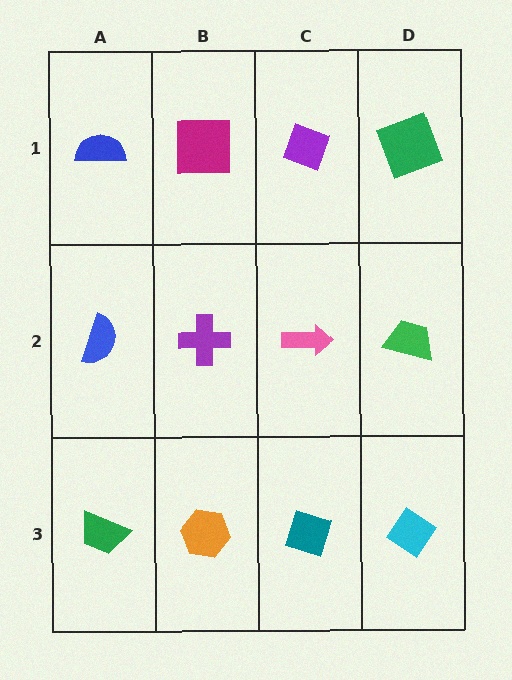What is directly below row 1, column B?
A purple cross.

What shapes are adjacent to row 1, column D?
A green trapezoid (row 2, column D), a purple diamond (row 1, column C).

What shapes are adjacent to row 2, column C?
A purple diamond (row 1, column C), a teal diamond (row 3, column C), a purple cross (row 2, column B), a green trapezoid (row 2, column D).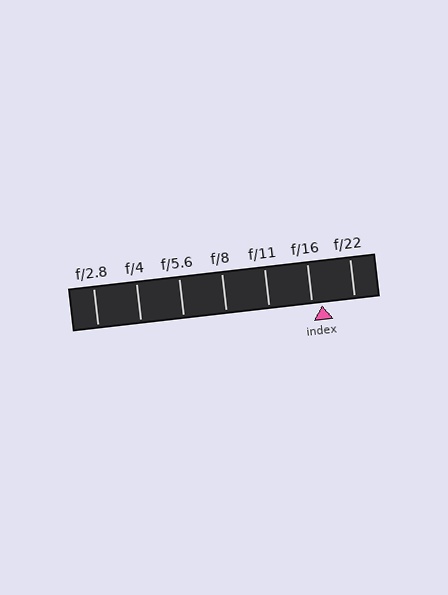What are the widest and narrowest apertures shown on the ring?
The widest aperture shown is f/2.8 and the narrowest is f/22.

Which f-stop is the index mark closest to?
The index mark is closest to f/16.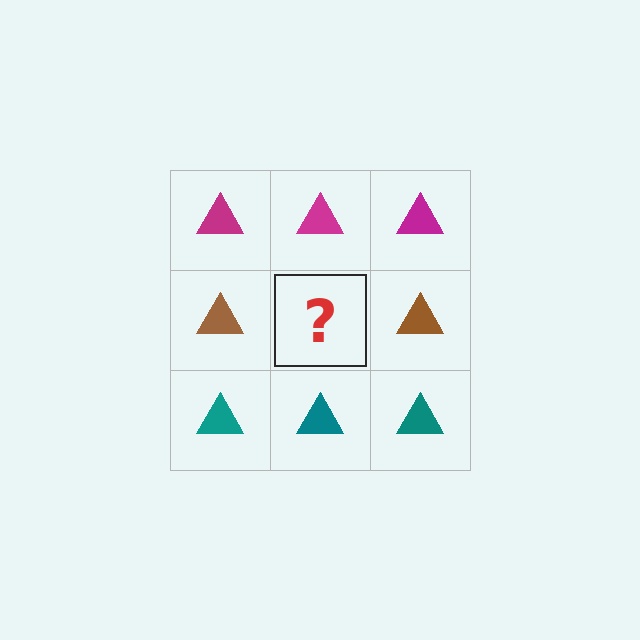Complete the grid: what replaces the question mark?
The question mark should be replaced with a brown triangle.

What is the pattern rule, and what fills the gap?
The rule is that each row has a consistent color. The gap should be filled with a brown triangle.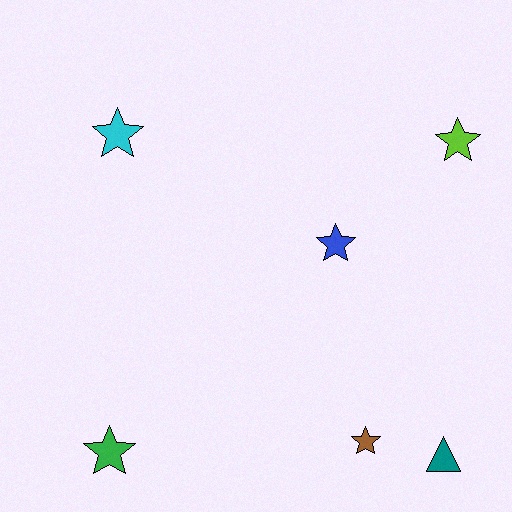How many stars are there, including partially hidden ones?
There are 5 stars.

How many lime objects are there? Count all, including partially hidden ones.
There is 1 lime object.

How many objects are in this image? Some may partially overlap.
There are 6 objects.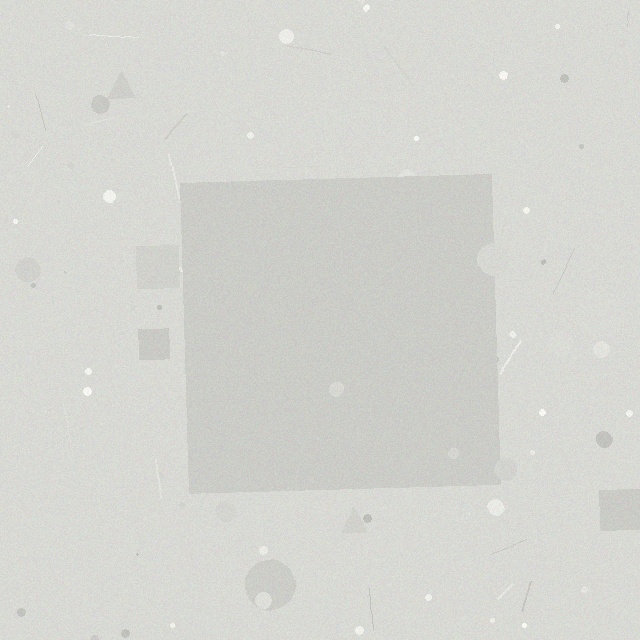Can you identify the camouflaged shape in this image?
The camouflaged shape is a square.